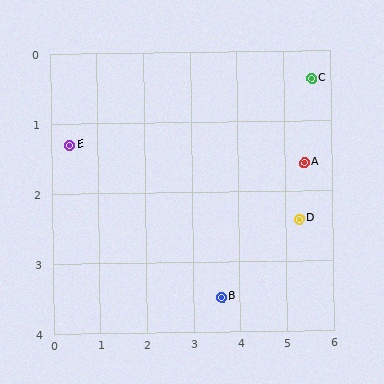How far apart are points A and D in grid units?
Points A and D are about 0.8 grid units apart.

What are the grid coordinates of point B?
Point B is at approximately (3.6, 3.5).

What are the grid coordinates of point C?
Point C is at approximately (5.6, 0.4).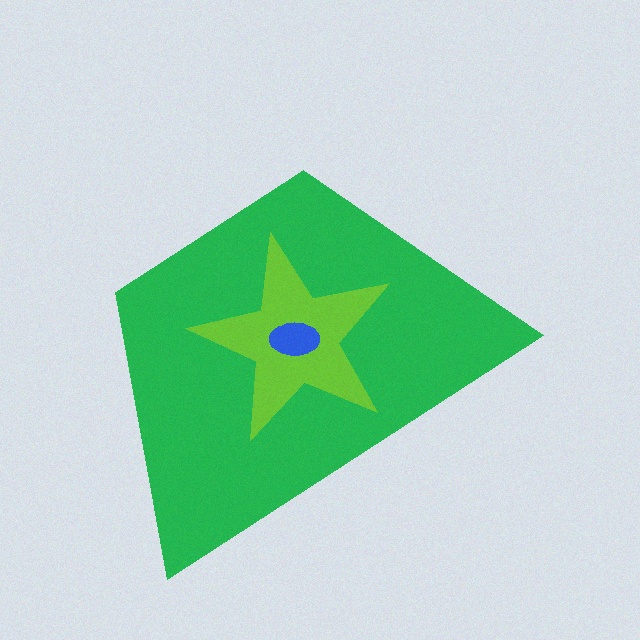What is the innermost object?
The blue ellipse.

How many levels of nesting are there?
3.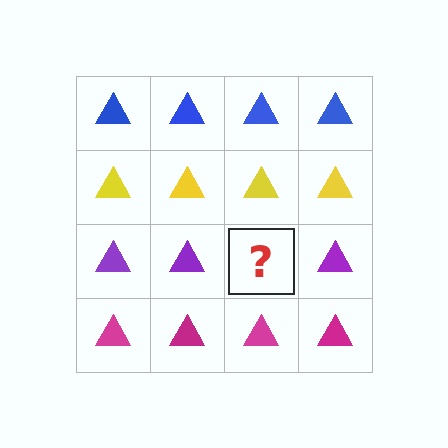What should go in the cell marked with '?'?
The missing cell should contain a purple triangle.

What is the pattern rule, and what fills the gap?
The rule is that each row has a consistent color. The gap should be filled with a purple triangle.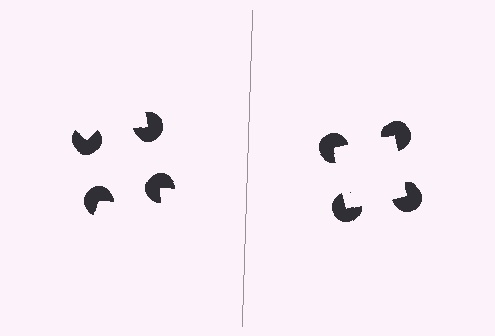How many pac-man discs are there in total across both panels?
8 — 4 on each side.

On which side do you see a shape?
An illusory square appears on the right side. On the left side the wedge cuts are rotated, so no coherent shape forms.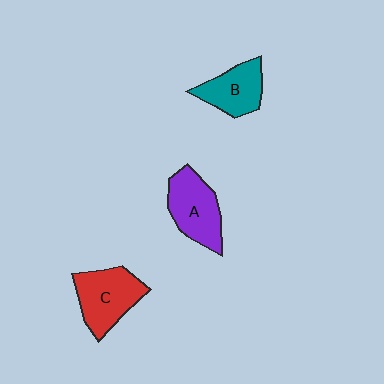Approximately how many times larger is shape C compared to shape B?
Approximately 1.3 times.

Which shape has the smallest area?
Shape B (teal).